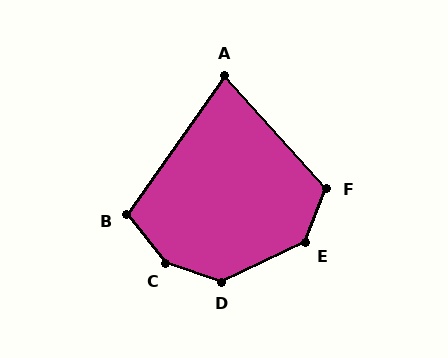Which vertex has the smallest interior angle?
A, at approximately 77 degrees.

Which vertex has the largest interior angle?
C, at approximately 146 degrees.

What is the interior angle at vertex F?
Approximately 116 degrees (obtuse).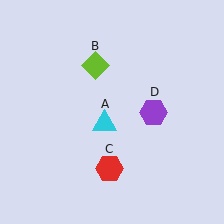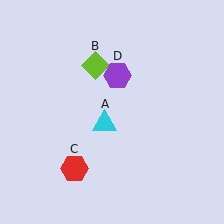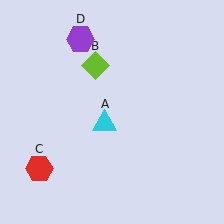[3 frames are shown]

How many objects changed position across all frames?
2 objects changed position: red hexagon (object C), purple hexagon (object D).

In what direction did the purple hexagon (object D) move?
The purple hexagon (object D) moved up and to the left.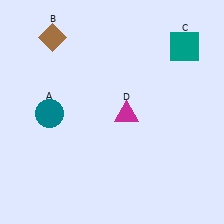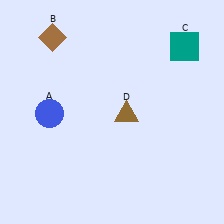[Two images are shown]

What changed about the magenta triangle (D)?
In Image 1, D is magenta. In Image 2, it changed to brown.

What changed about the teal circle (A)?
In Image 1, A is teal. In Image 2, it changed to blue.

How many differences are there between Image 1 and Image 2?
There are 2 differences between the two images.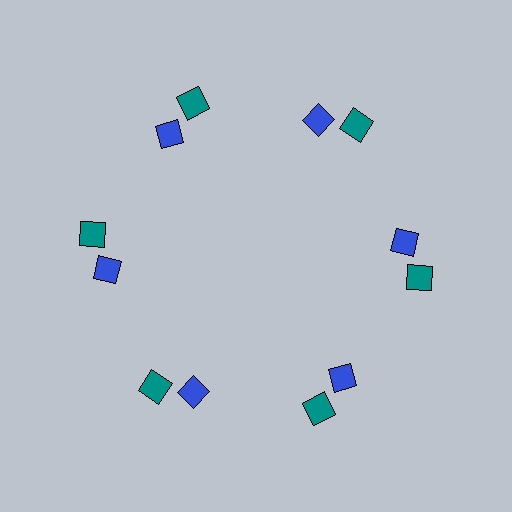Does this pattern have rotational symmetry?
Yes, this pattern has 6-fold rotational symmetry. It looks the same after rotating 60 degrees around the center.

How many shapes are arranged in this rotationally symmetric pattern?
There are 12 shapes, arranged in 6 groups of 2.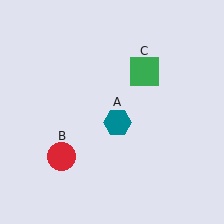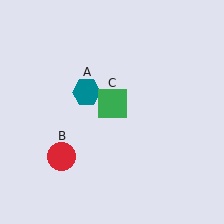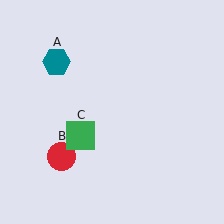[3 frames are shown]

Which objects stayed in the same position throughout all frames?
Red circle (object B) remained stationary.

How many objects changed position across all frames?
2 objects changed position: teal hexagon (object A), green square (object C).